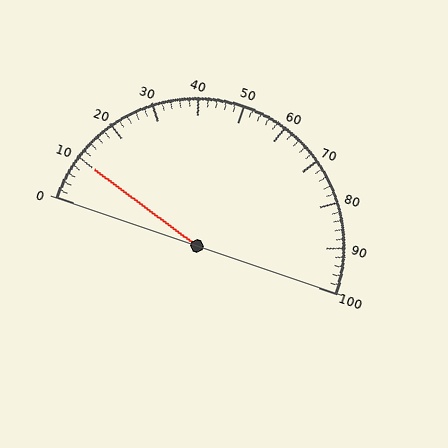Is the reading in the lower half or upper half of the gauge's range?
The reading is in the lower half of the range (0 to 100).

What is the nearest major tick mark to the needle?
The nearest major tick mark is 10.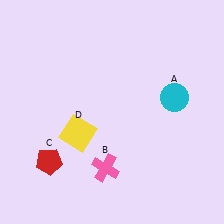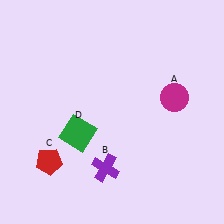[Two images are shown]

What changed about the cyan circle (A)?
In Image 1, A is cyan. In Image 2, it changed to magenta.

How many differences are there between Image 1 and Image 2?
There are 3 differences between the two images.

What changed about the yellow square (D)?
In Image 1, D is yellow. In Image 2, it changed to green.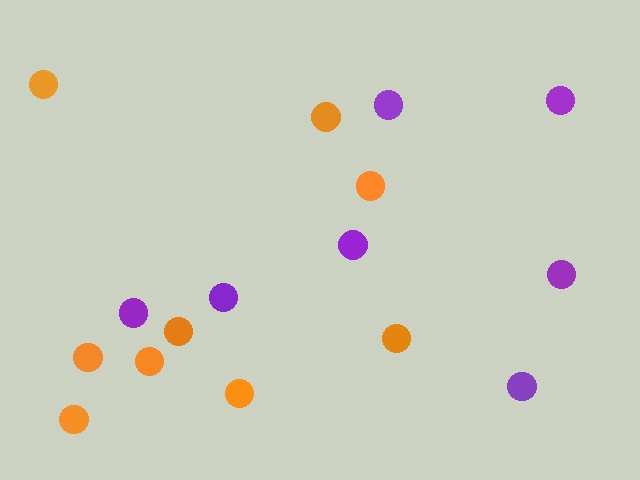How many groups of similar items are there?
There are 2 groups: one group of orange circles (9) and one group of purple circles (7).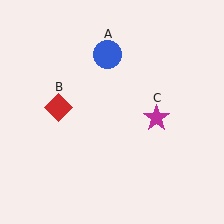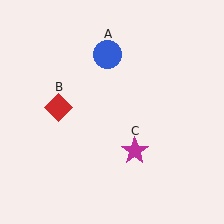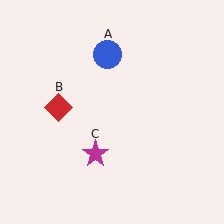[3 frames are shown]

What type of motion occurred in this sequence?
The magenta star (object C) rotated clockwise around the center of the scene.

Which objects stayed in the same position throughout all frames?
Blue circle (object A) and red diamond (object B) remained stationary.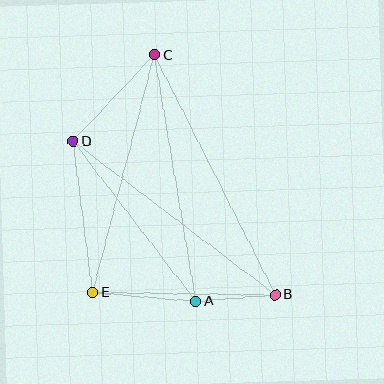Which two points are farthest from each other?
Points B and C are farthest from each other.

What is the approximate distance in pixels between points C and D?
The distance between C and D is approximately 118 pixels.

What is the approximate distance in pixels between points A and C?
The distance between A and C is approximately 249 pixels.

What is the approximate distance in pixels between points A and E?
The distance between A and E is approximately 104 pixels.